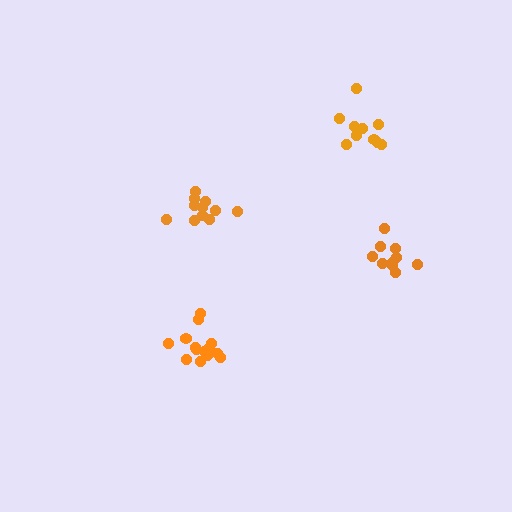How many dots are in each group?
Group 1: 10 dots, Group 2: 10 dots, Group 3: 11 dots, Group 4: 15 dots (46 total).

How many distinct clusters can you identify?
There are 4 distinct clusters.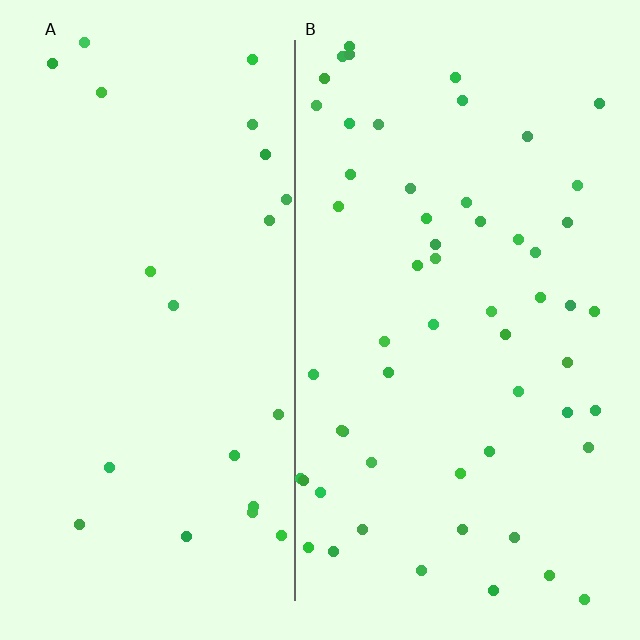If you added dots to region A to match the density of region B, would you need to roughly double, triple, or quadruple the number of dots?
Approximately triple.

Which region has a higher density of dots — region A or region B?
B (the right).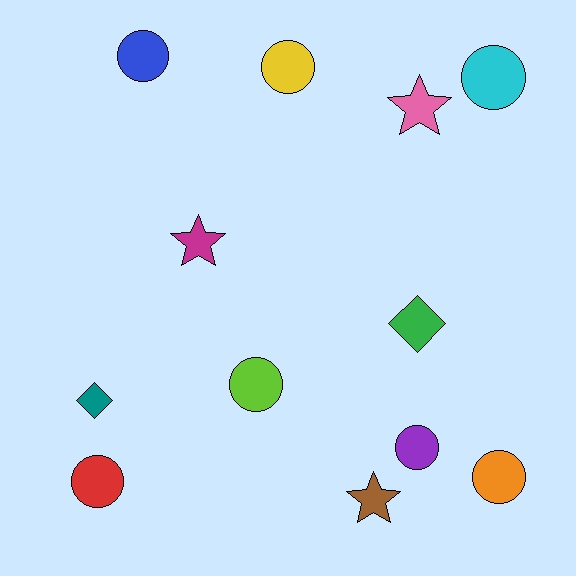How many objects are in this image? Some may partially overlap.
There are 12 objects.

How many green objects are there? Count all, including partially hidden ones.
There is 1 green object.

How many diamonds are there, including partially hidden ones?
There are 2 diamonds.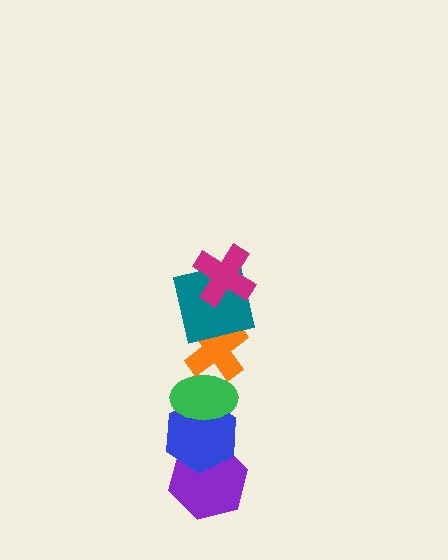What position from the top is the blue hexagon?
The blue hexagon is 5th from the top.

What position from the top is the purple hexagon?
The purple hexagon is 6th from the top.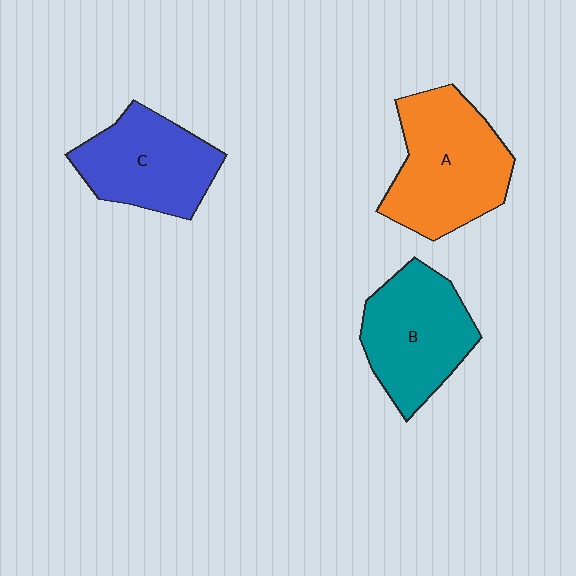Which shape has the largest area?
Shape A (orange).